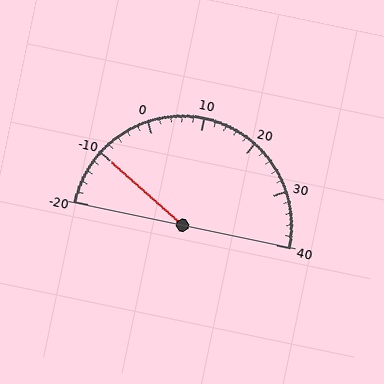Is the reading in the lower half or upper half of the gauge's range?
The reading is in the lower half of the range (-20 to 40).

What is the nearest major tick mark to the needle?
The nearest major tick mark is -10.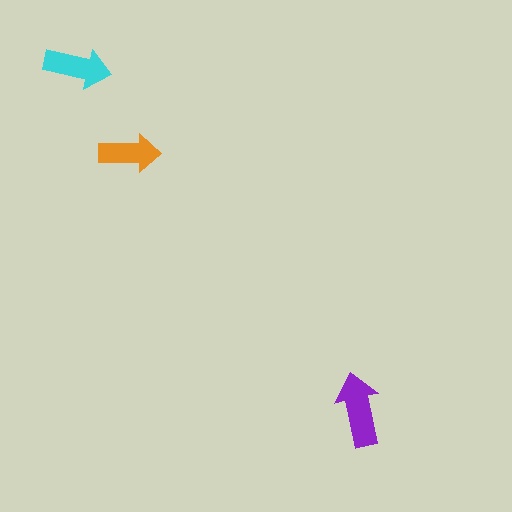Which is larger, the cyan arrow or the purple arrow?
The purple one.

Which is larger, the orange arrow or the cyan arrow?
The cyan one.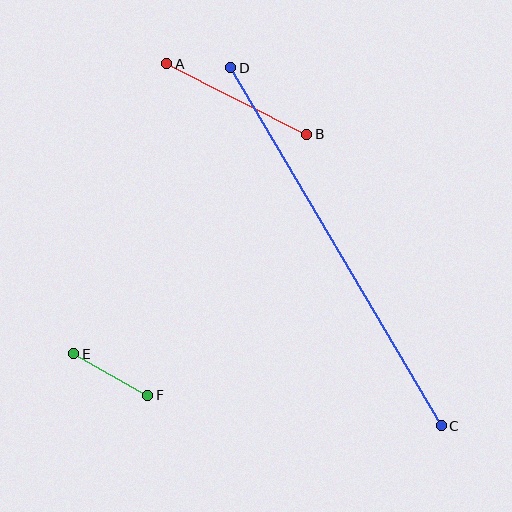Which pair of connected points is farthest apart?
Points C and D are farthest apart.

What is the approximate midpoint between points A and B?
The midpoint is at approximately (237, 99) pixels.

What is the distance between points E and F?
The distance is approximately 85 pixels.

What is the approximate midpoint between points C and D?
The midpoint is at approximately (336, 247) pixels.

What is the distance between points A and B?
The distance is approximately 156 pixels.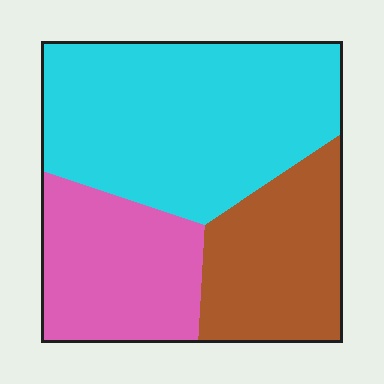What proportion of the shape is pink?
Pink takes up about one quarter (1/4) of the shape.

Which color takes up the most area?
Cyan, at roughly 50%.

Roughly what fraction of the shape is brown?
Brown covers 25% of the shape.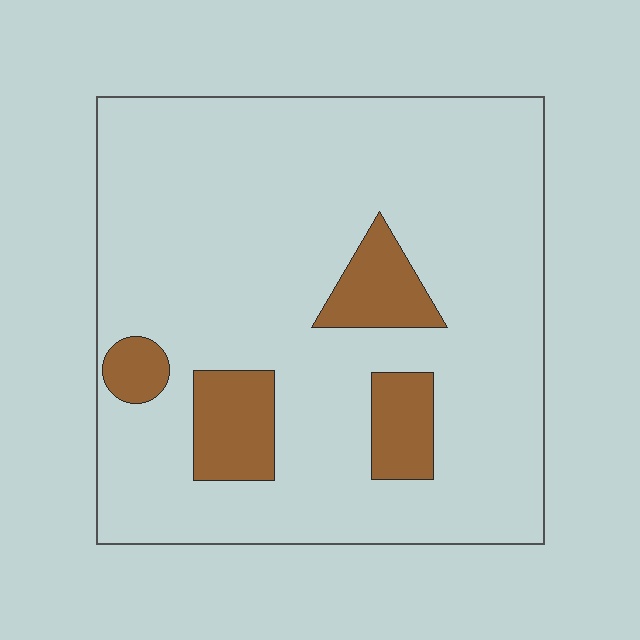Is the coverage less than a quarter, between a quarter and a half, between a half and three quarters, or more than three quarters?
Less than a quarter.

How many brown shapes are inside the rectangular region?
4.